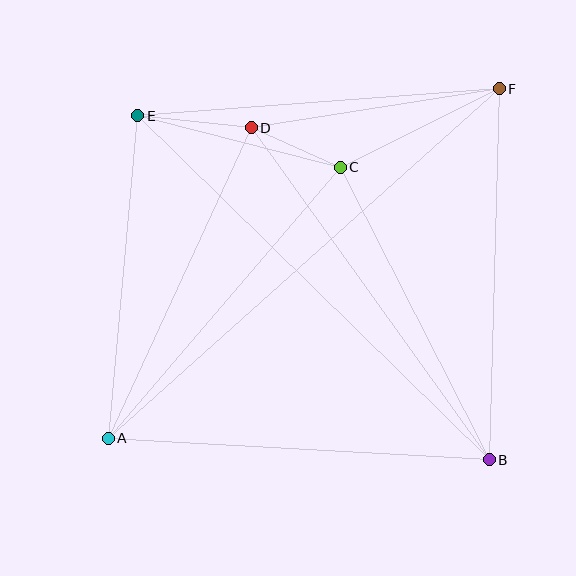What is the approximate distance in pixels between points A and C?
The distance between A and C is approximately 357 pixels.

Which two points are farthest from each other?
Points A and F are farthest from each other.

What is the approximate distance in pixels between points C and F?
The distance between C and F is approximately 177 pixels.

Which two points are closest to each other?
Points C and D are closest to each other.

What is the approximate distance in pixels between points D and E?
The distance between D and E is approximately 114 pixels.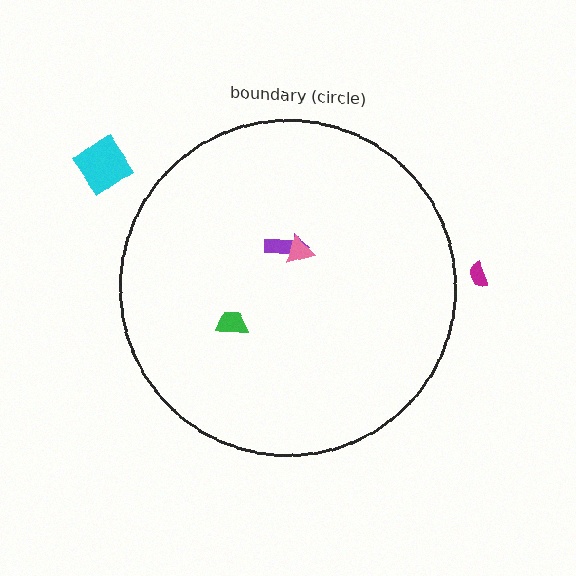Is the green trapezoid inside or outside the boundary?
Inside.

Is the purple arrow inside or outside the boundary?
Inside.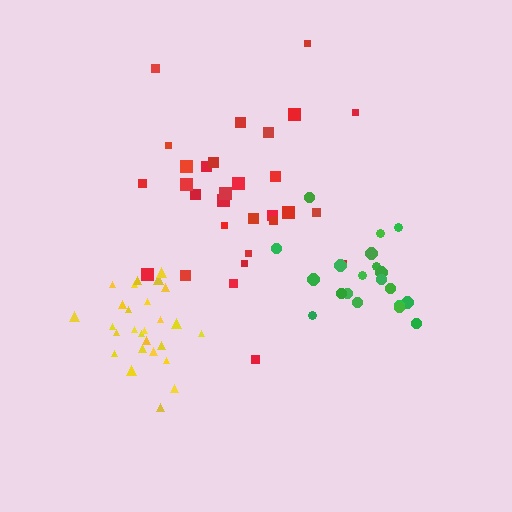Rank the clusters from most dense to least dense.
yellow, green, red.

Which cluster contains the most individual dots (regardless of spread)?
Red (31).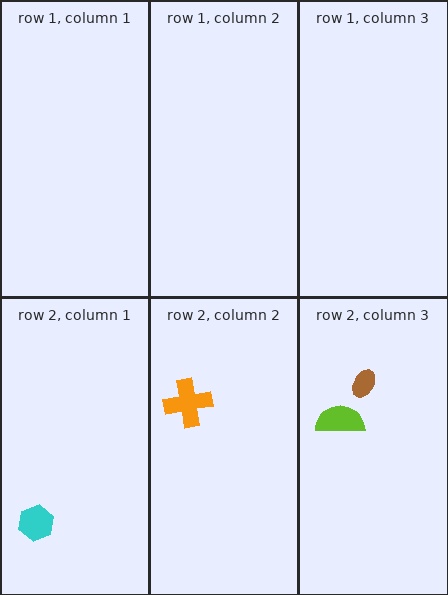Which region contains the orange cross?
The row 2, column 2 region.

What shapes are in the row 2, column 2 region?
The orange cross.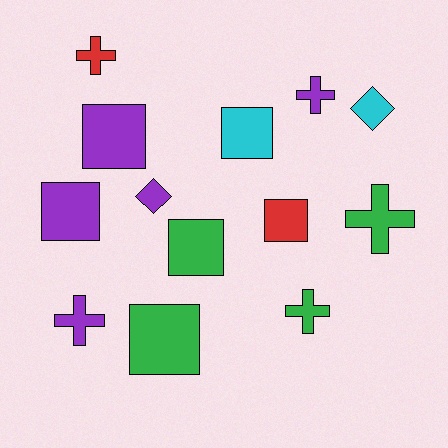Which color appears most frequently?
Purple, with 5 objects.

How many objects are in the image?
There are 13 objects.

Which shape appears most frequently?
Square, with 6 objects.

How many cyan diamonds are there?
There is 1 cyan diamond.